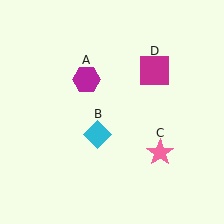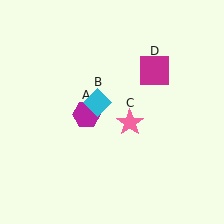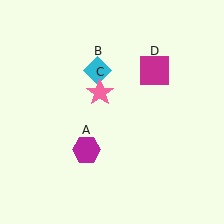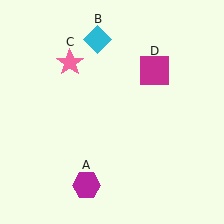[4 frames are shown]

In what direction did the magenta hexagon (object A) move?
The magenta hexagon (object A) moved down.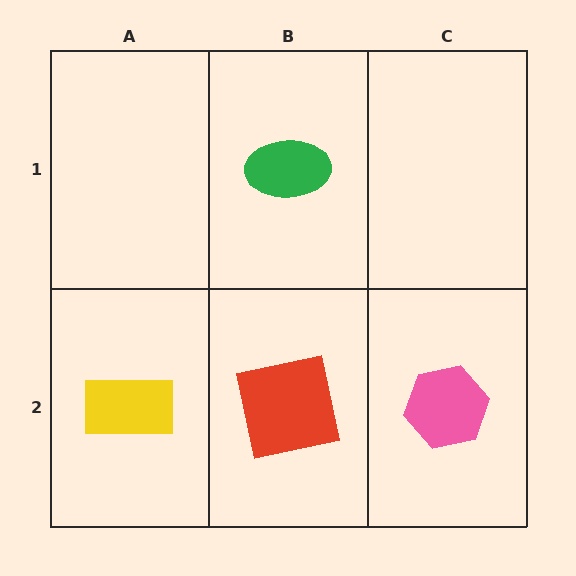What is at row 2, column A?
A yellow rectangle.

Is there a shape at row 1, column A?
No, that cell is empty.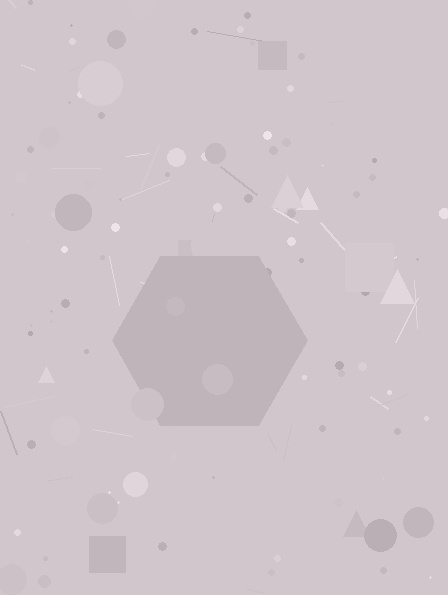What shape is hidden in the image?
A hexagon is hidden in the image.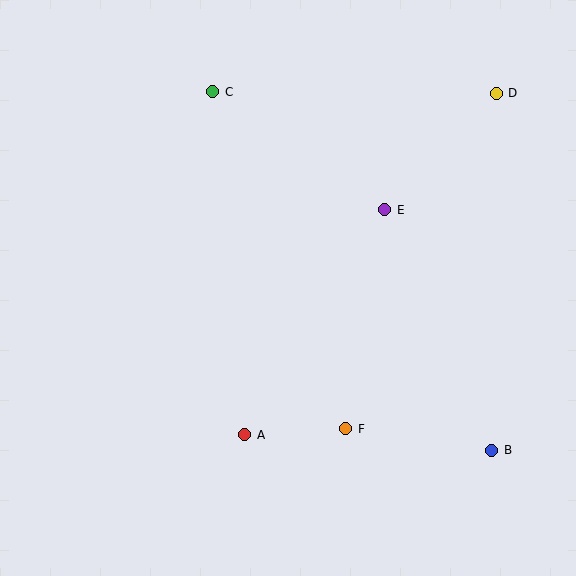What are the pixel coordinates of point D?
Point D is at (496, 93).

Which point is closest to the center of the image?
Point E at (385, 210) is closest to the center.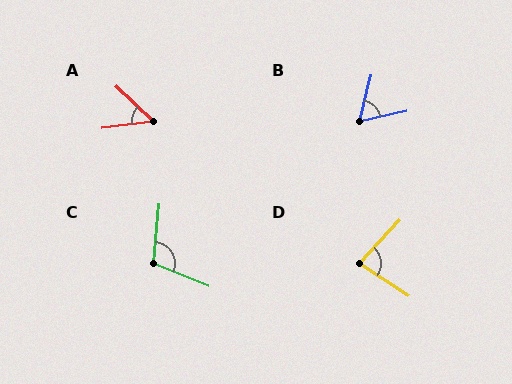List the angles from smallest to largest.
A (51°), B (64°), D (81°), C (107°).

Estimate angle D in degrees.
Approximately 81 degrees.